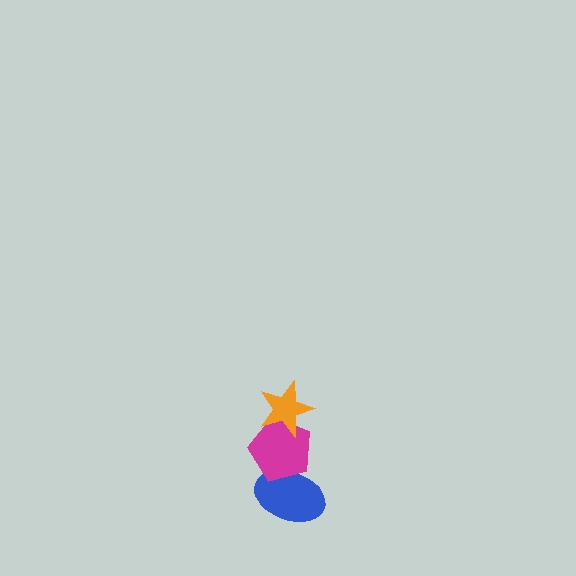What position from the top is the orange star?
The orange star is 1st from the top.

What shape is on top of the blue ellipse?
The magenta pentagon is on top of the blue ellipse.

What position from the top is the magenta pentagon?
The magenta pentagon is 2nd from the top.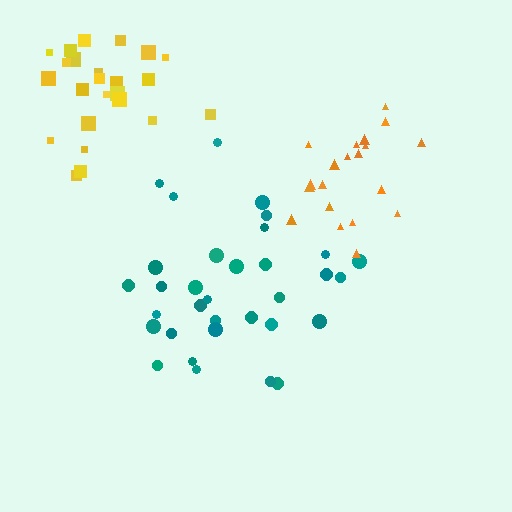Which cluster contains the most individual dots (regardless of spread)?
Teal (33).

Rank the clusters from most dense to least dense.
orange, yellow, teal.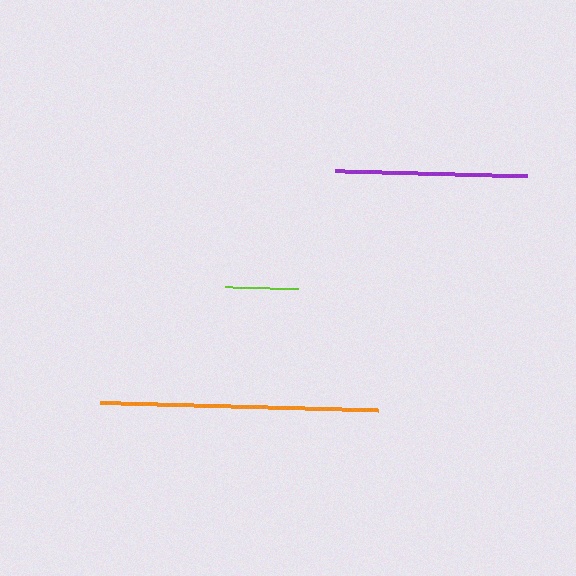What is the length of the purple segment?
The purple segment is approximately 192 pixels long.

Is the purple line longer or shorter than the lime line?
The purple line is longer than the lime line.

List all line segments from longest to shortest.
From longest to shortest: orange, purple, lime.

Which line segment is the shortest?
The lime line is the shortest at approximately 72 pixels.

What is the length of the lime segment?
The lime segment is approximately 72 pixels long.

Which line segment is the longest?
The orange line is the longest at approximately 278 pixels.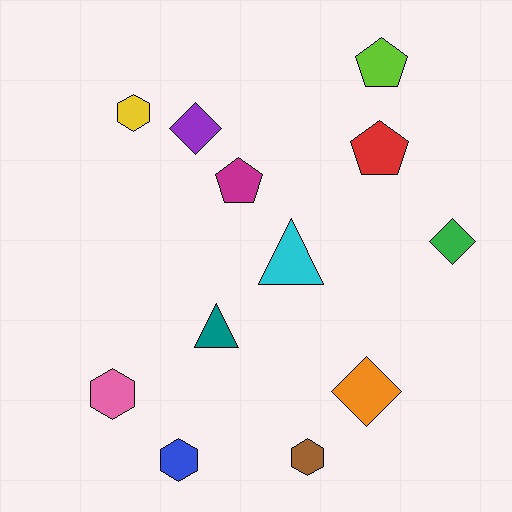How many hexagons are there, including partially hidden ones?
There are 4 hexagons.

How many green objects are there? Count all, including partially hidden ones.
There is 1 green object.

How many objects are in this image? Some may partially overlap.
There are 12 objects.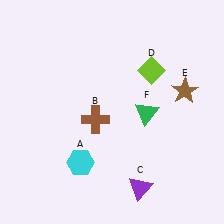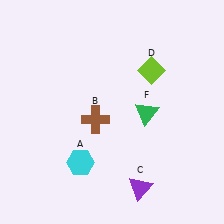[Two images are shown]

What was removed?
The brown star (E) was removed in Image 2.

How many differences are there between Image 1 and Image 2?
There is 1 difference between the two images.